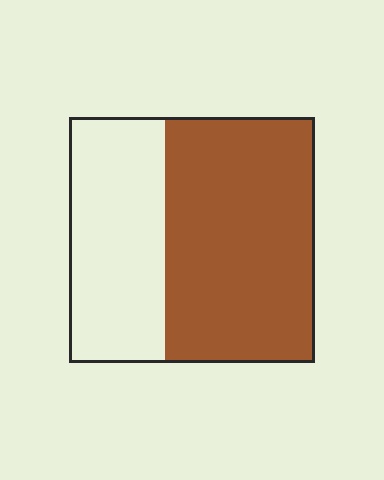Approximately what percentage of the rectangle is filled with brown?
Approximately 60%.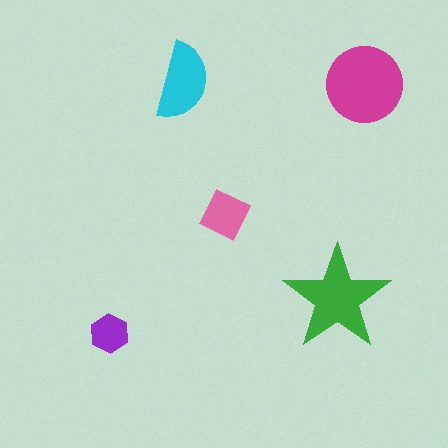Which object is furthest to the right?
The magenta circle is rightmost.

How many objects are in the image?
There are 5 objects in the image.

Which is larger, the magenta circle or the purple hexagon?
The magenta circle.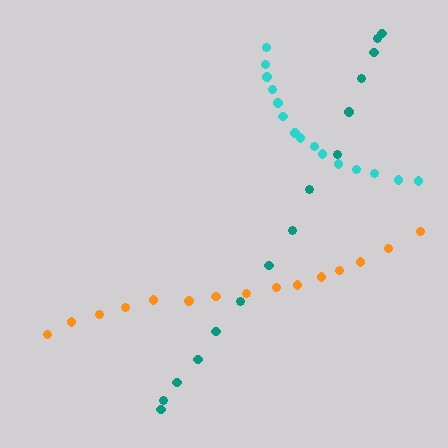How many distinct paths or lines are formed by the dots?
There are 3 distinct paths.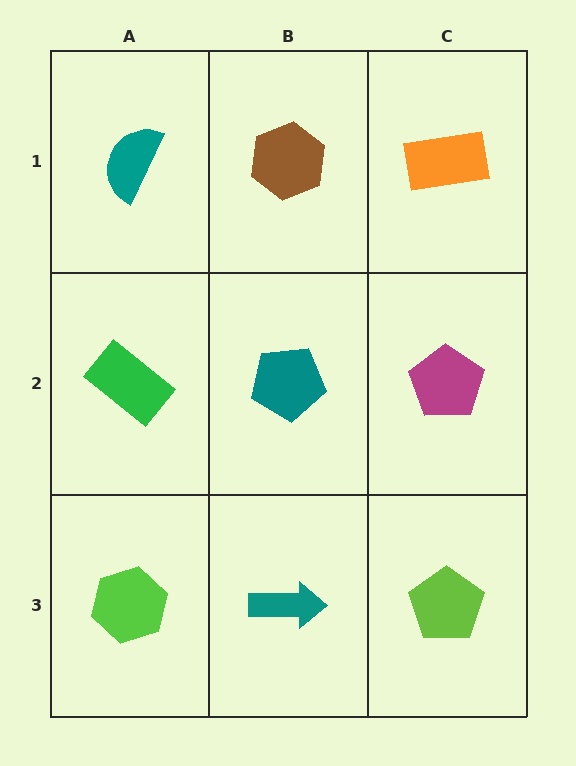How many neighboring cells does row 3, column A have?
2.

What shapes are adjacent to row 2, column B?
A brown hexagon (row 1, column B), a teal arrow (row 3, column B), a green rectangle (row 2, column A), a magenta pentagon (row 2, column C).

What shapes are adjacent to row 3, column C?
A magenta pentagon (row 2, column C), a teal arrow (row 3, column B).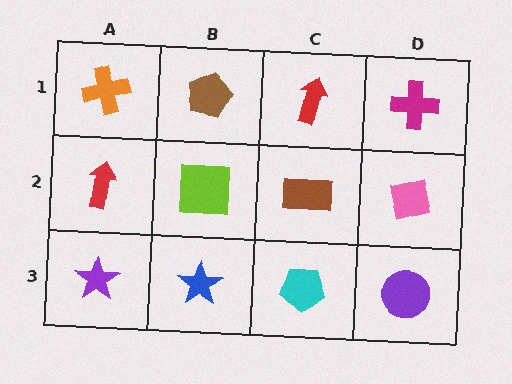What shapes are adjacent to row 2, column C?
A red arrow (row 1, column C), a cyan pentagon (row 3, column C), a lime square (row 2, column B), a pink square (row 2, column D).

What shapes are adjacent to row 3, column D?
A pink square (row 2, column D), a cyan pentagon (row 3, column C).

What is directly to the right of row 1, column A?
A brown pentagon.